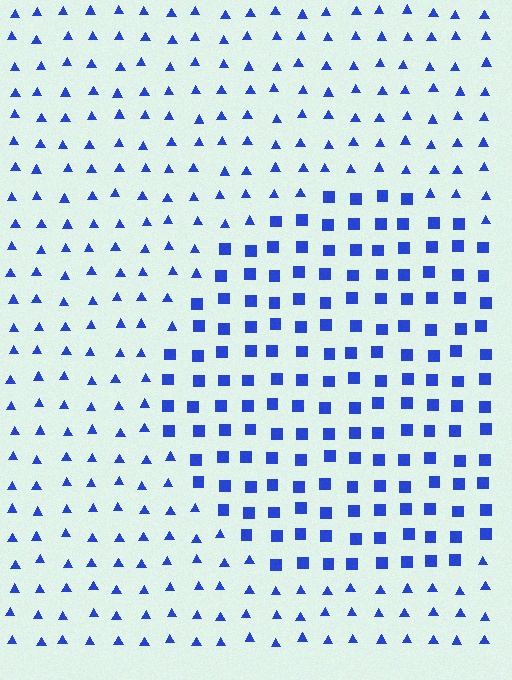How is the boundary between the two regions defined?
The boundary is defined by a change in element shape: squares inside vs. triangles outside. All elements share the same color and spacing.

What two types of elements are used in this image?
The image uses squares inside the circle region and triangles outside it.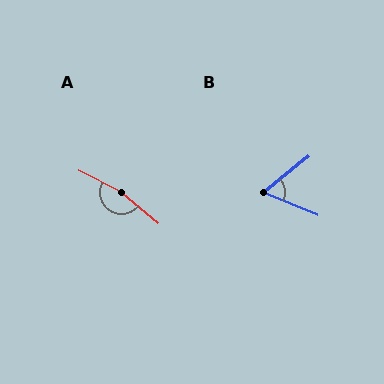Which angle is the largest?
A, at approximately 167 degrees.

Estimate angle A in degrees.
Approximately 167 degrees.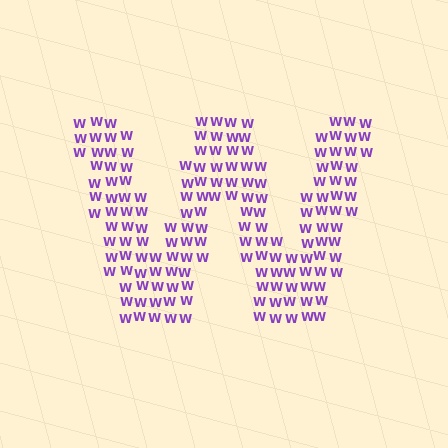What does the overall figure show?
The overall figure shows the letter W.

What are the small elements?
The small elements are letter W's.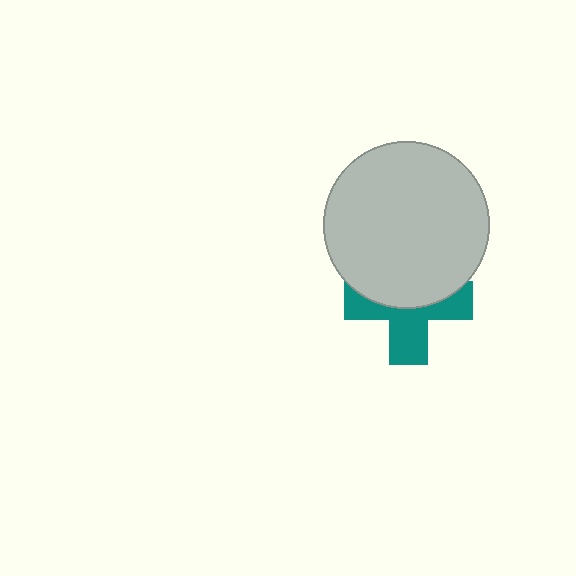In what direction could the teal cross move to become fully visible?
The teal cross could move down. That would shift it out from behind the light gray circle entirely.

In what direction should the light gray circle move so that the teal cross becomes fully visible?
The light gray circle should move up. That is the shortest direction to clear the overlap and leave the teal cross fully visible.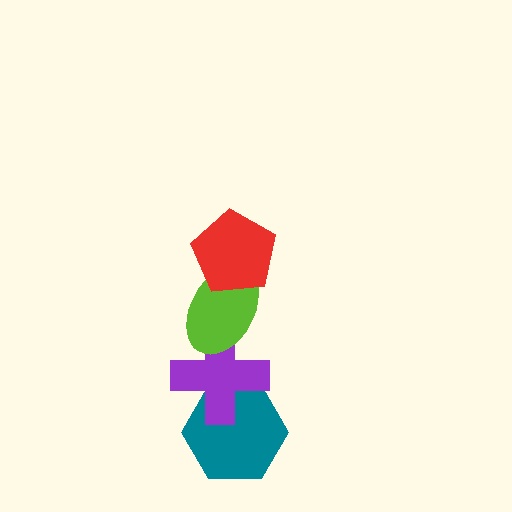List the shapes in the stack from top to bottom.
From top to bottom: the red pentagon, the lime ellipse, the purple cross, the teal hexagon.